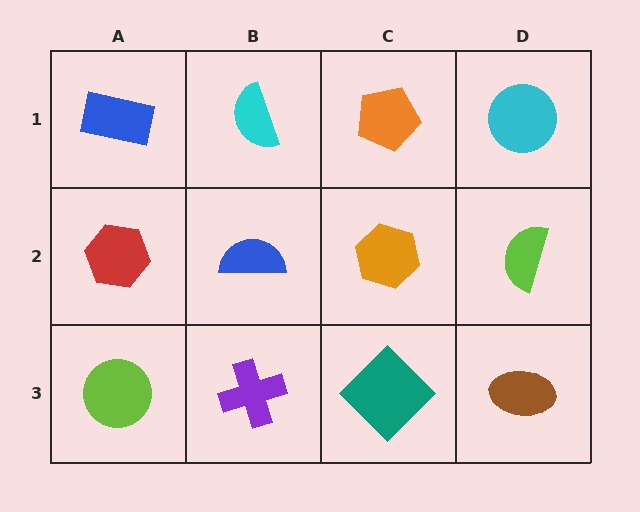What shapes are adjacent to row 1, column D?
A lime semicircle (row 2, column D), an orange pentagon (row 1, column C).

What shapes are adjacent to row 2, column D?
A cyan circle (row 1, column D), a brown ellipse (row 3, column D), an orange hexagon (row 2, column C).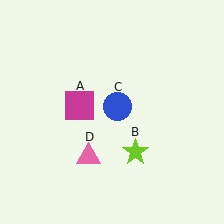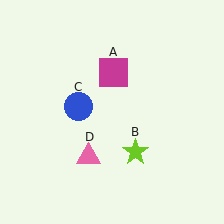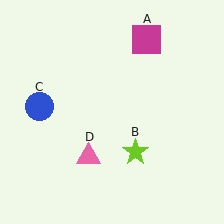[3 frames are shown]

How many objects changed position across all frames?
2 objects changed position: magenta square (object A), blue circle (object C).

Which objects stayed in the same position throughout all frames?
Lime star (object B) and pink triangle (object D) remained stationary.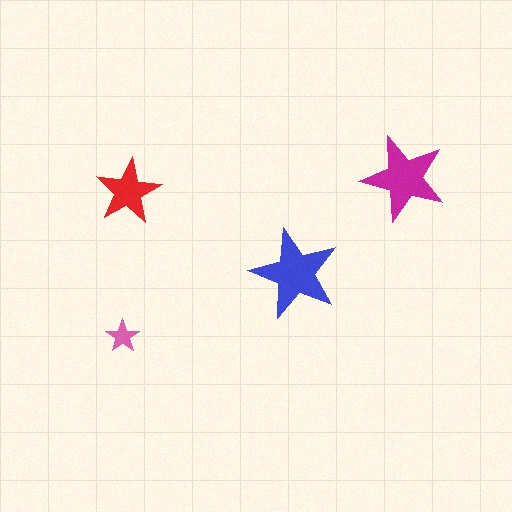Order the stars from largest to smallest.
the blue one, the magenta one, the red one, the pink one.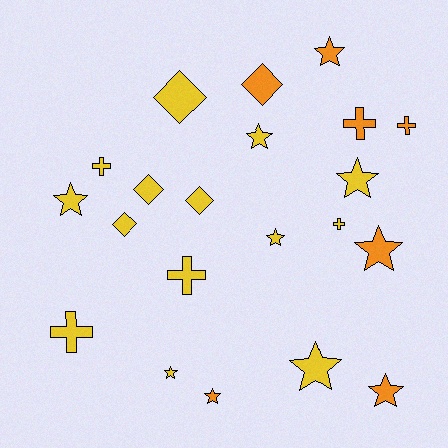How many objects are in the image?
There are 21 objects.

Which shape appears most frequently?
Star, with 10 objects.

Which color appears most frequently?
Yellow, with 14 objects.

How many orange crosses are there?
There are 2 orange crosses.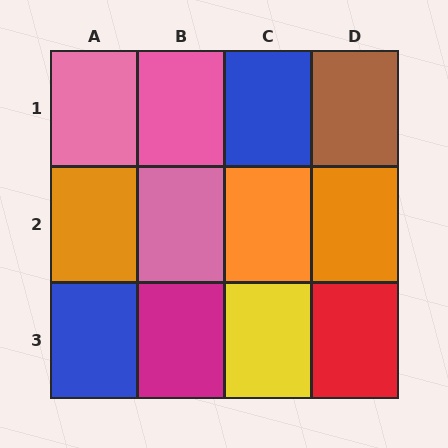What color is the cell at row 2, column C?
Orange.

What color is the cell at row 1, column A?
Pink.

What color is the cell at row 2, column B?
Pink.